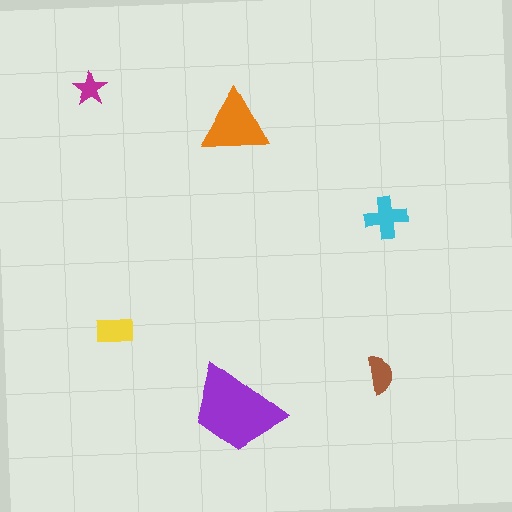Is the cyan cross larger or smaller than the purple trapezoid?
Smaller.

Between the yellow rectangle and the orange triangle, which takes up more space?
The orange triangle.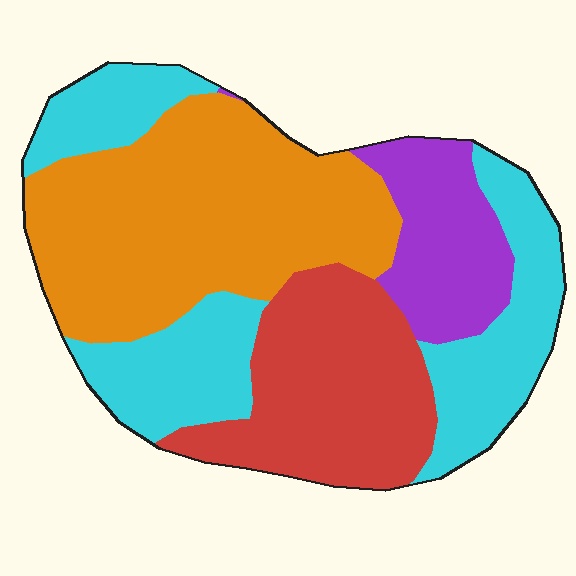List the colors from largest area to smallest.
From largest to smallest: orange, cyan, red, purple.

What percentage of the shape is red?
Red covers around 20% of the shape.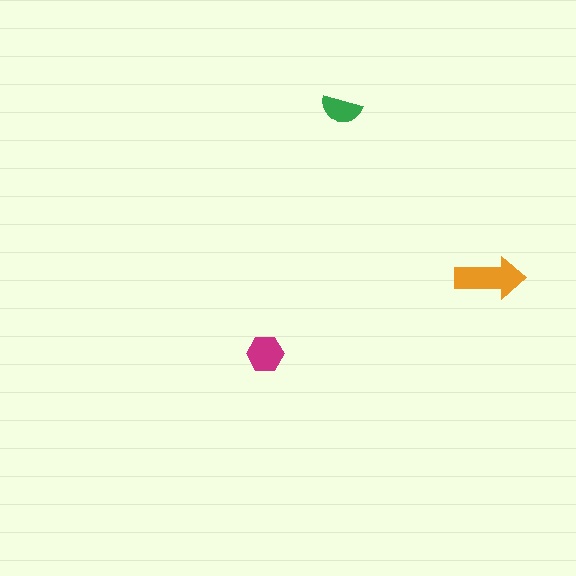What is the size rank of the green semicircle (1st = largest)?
3rd.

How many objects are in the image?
There are 3 objects in the image.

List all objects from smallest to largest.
The green semicircle, the magenta hexagon, the orange arrow.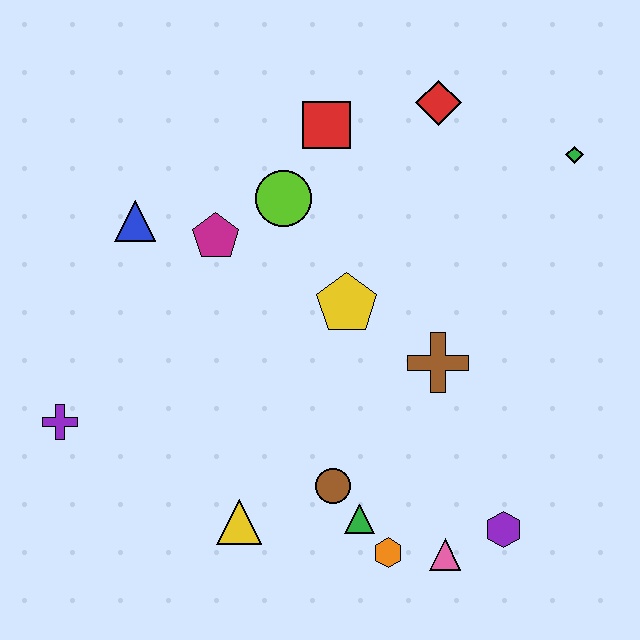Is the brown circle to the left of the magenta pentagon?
No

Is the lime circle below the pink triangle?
No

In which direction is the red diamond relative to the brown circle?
The red diamond is above the brown circle.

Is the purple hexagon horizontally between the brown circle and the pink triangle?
No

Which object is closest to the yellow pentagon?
The brown cross is closest to the yellow pentagon.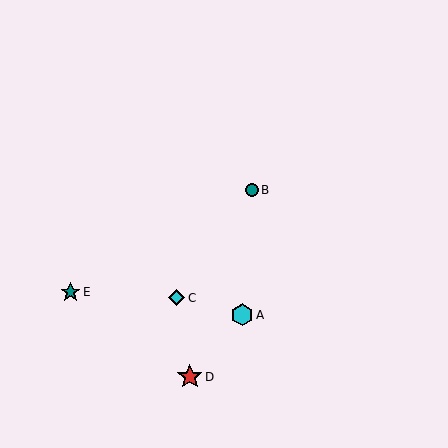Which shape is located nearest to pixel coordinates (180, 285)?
The cyan diamond (labeled C) at (177, 298) is nearest to that location.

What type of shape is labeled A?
Shape A is a cyan hexagon.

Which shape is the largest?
The red star (labeled D) is the largest.